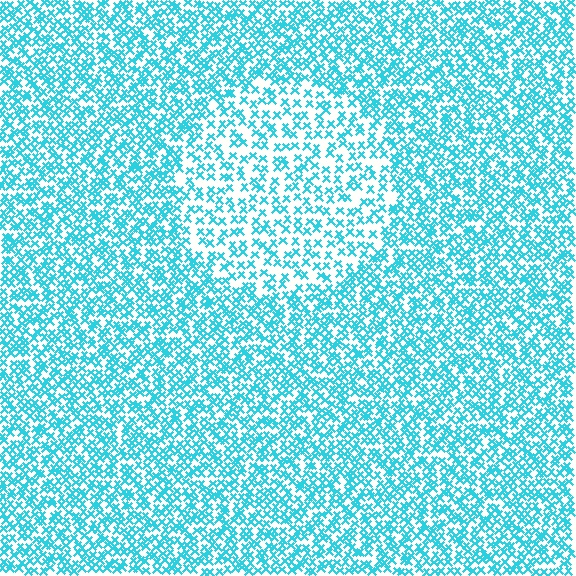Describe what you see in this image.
The image contains small cyan elements arranged at two different densities. A circle-shaped region is visible where the elements are less densely packed than the surrounding area.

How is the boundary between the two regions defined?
The boundary is defined by a change in element density (approximately 1.8x ratio). All elements are the same color, size, and shape.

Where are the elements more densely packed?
The elements are more densely packed outside the circle boundary.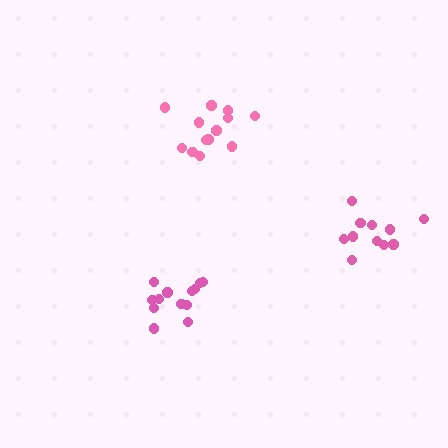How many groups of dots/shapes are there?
There are 3 groups.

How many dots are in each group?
Group 1: 13 dots, Group 2: 11 dots, Group 3: 13 dots (37 total).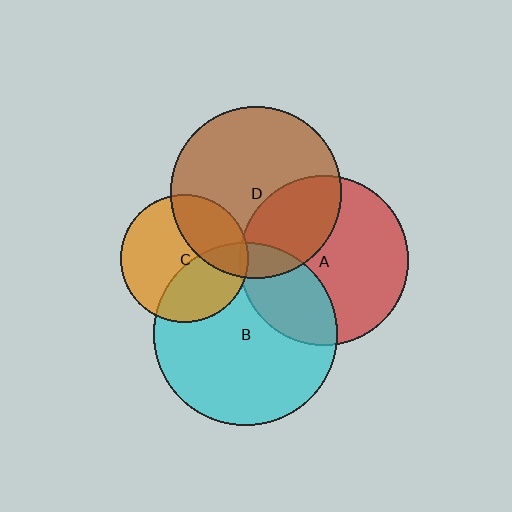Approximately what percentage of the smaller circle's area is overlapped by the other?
Approximately 30%.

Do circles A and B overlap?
Yes.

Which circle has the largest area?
Circle B (cyan).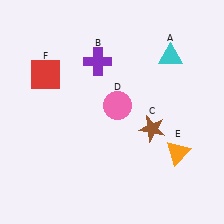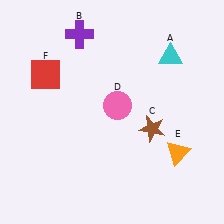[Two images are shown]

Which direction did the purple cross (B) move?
The purple cross (B) moved up.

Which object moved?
The purple cross (B) moved up.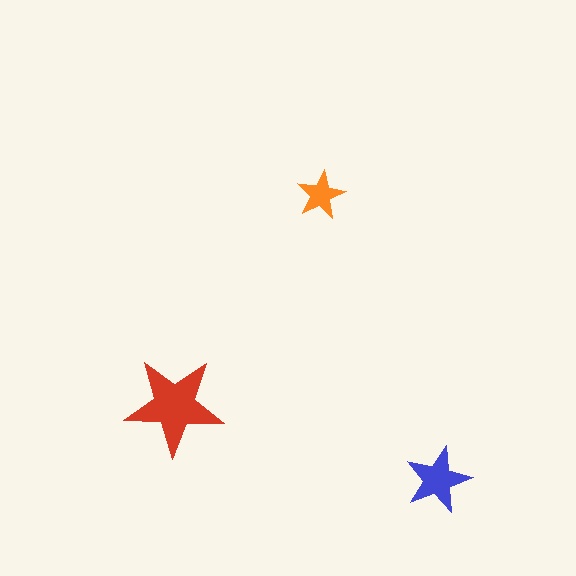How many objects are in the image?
There are 3 objects in the image.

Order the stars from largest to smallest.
the red one, the blue one, the orange one.